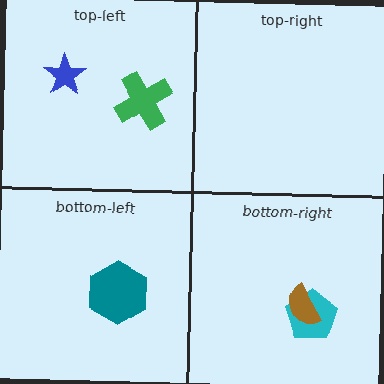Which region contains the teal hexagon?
The bottom-left region.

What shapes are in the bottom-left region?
The teal hexagon.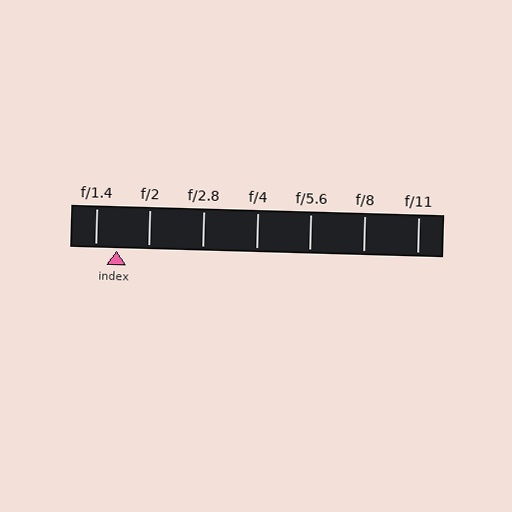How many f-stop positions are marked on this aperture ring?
There are 7 f-stop positions marked.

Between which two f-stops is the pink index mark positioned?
The index mark is between f/1.4 and f/2.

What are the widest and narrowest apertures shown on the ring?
The widest aperture shown is f/1.4 and the narrowest is f/11.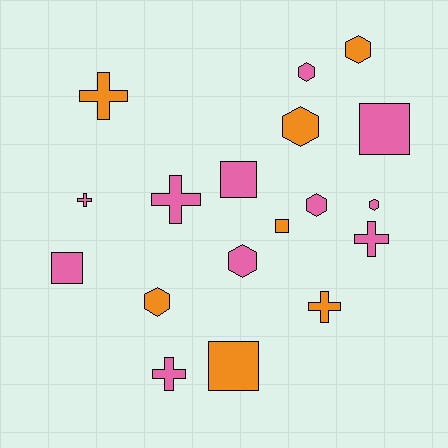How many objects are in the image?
There are 18 objects.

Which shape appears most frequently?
Hexagon, with 7 objects.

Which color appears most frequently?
Pink, with 11 objects.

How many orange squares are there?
There are 2 orange squares.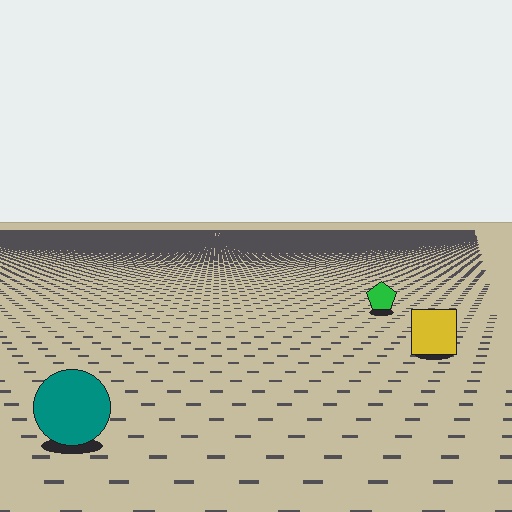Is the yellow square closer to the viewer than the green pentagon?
Yes. The yellow square is closer — you can tell from the texture gradient: the ground texture is coarser near it.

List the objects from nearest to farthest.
From nearest to farthest: the teal circle, the yellow square, the green pentagon.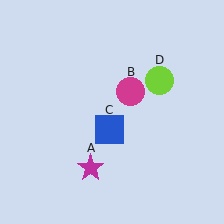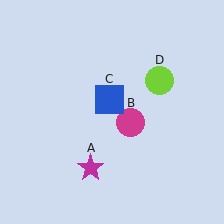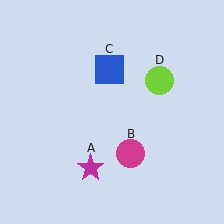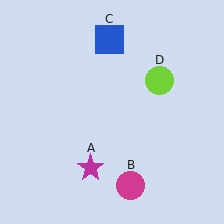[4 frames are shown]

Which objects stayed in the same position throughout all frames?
Magenta star (object A) and lime circle (object D) remained stationary.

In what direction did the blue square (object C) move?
The blue square (object C) moved up.